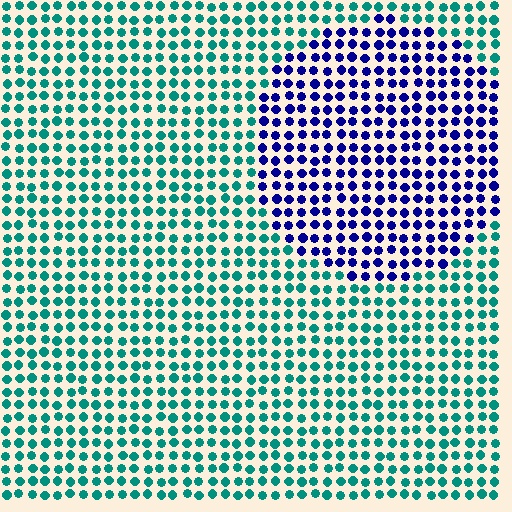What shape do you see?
I see a circle.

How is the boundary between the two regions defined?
The boundary is defined purely by a slight shift in hue (about 68 degrees). Spacing, size, and orientation are identical on both sides.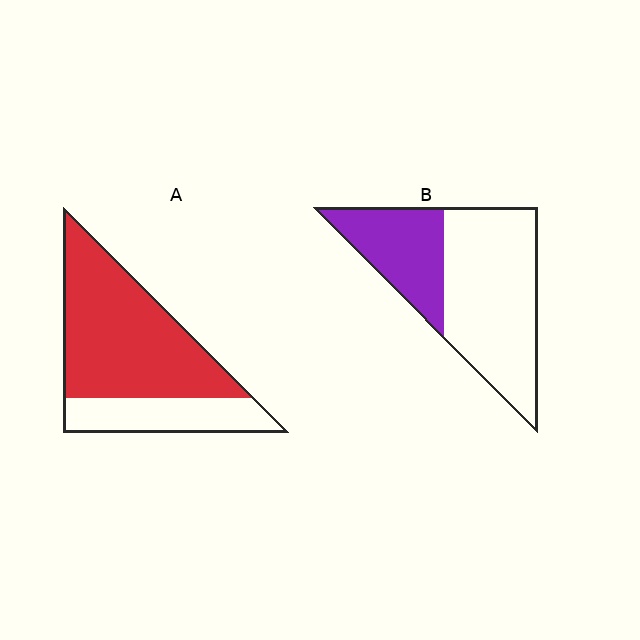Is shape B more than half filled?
No.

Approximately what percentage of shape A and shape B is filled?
A is approximately 70% and B is approximately 35%.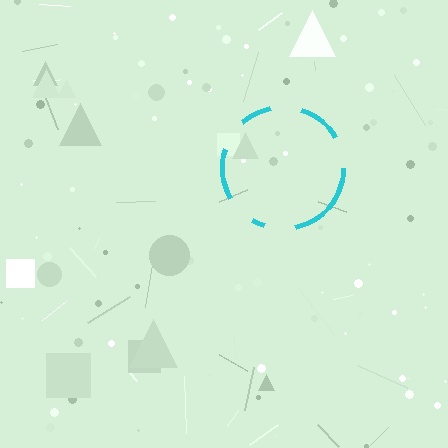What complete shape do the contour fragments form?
The contour fragments form a circle.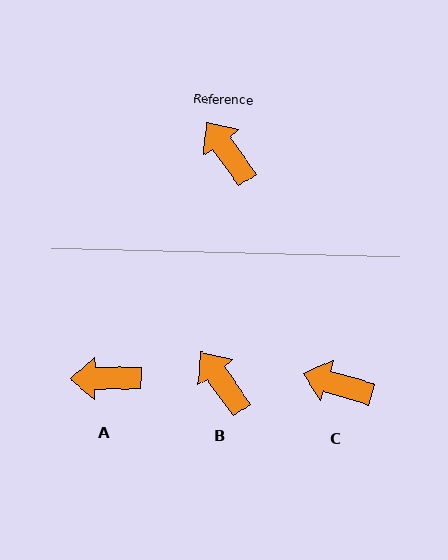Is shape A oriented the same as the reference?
No, it is off by about 54 degrees.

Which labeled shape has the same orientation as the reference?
B.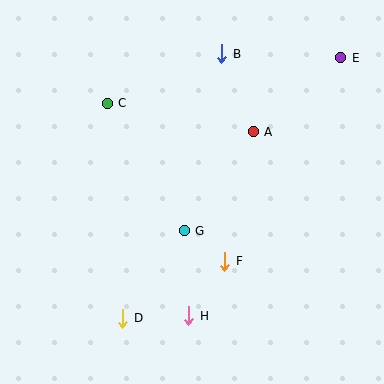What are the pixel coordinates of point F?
Point F is at (225, 261).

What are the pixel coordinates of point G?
Point G is at (184, 231).